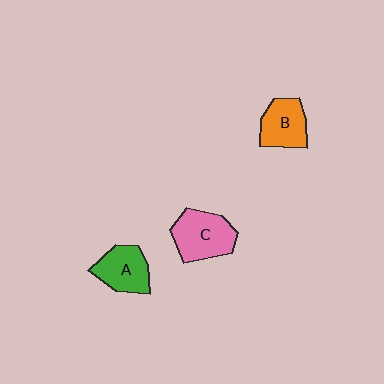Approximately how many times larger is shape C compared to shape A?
Approximately 1.2 times.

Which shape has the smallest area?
Shape B (orange).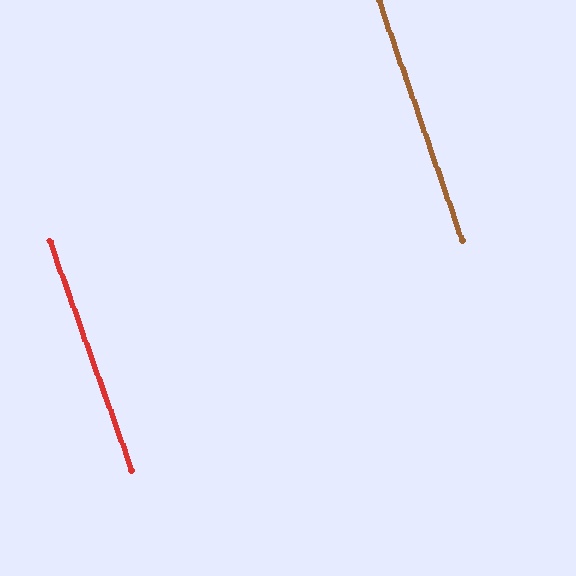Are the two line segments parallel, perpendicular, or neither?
Parallel — their directions differ by only 0.6°.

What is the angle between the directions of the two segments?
Approximately 1 degree.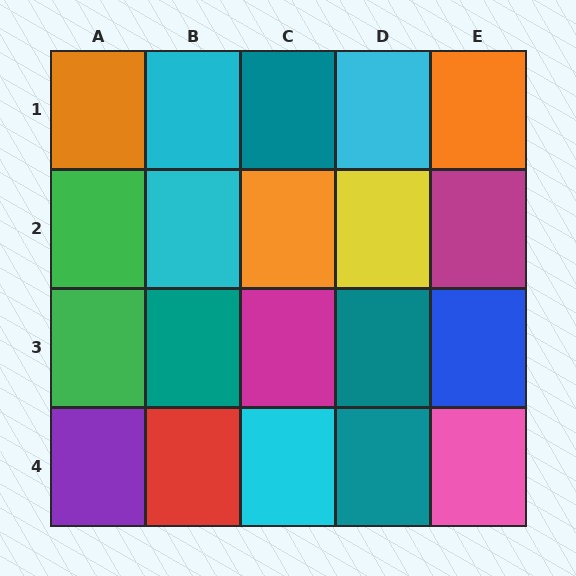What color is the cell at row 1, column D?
Cyan.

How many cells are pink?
1 cell is pink.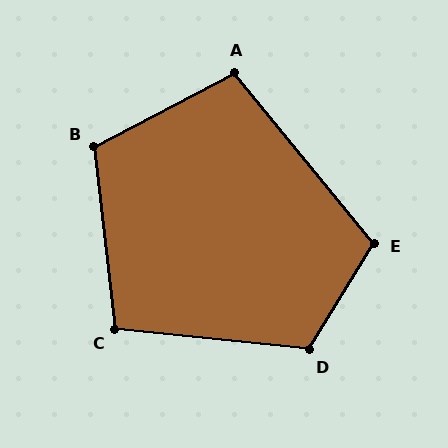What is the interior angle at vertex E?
Approximately 109 degrees (obtuse).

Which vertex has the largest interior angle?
D, at approximately 116 degrees.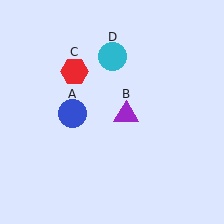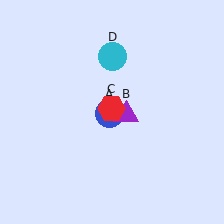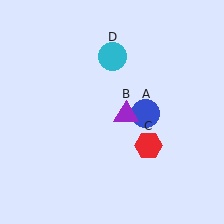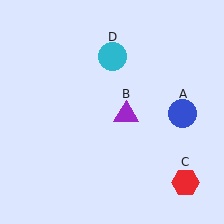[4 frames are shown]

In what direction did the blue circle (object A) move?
The blue circle (object A) moved right.